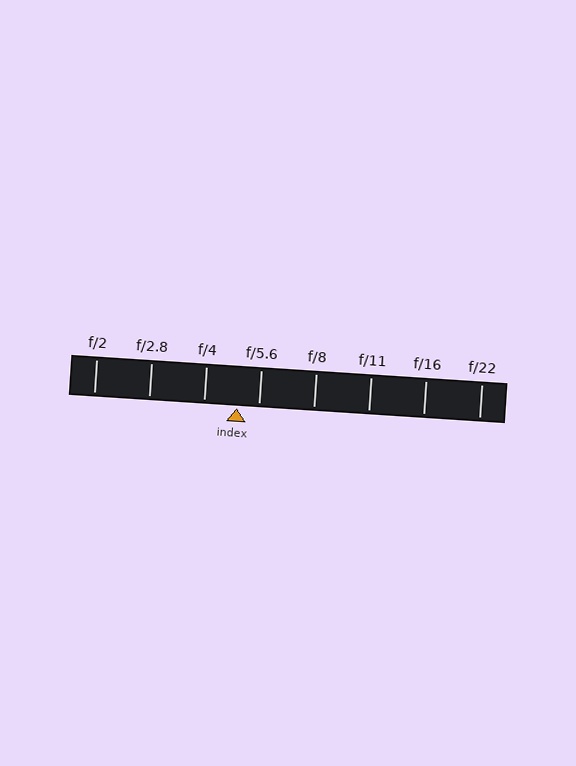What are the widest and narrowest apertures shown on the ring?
The widest aperture shown is f/2 and the narrowest is f/22.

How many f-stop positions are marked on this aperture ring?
There are 8 f-stop positions marked.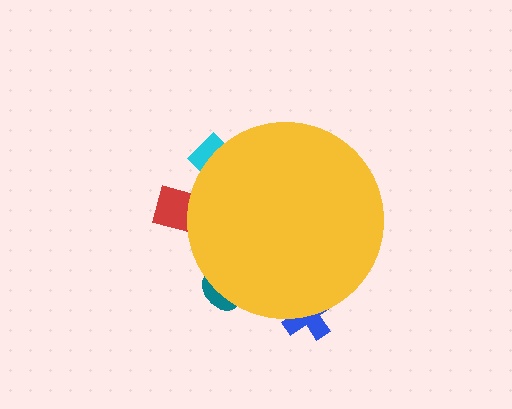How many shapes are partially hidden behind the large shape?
4 shapes are partially hidden.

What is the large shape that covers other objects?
A yellow circle.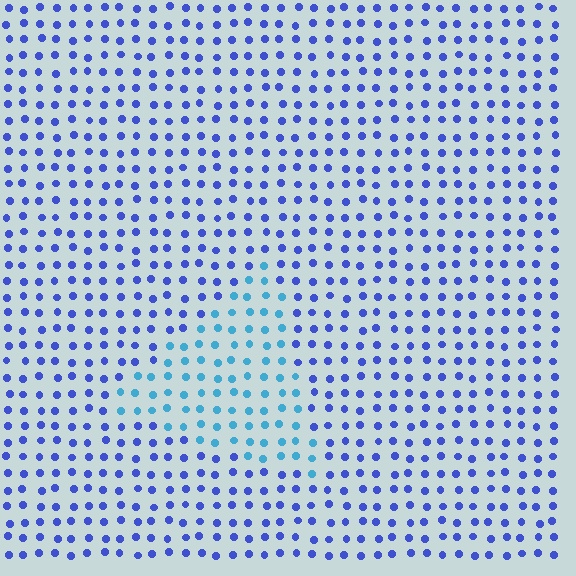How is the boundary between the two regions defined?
The boundary is defined purely by a slight shift in hue (about 37 degrees). Spacing, size, and orientation are identical on both sides.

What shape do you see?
I see a triangle.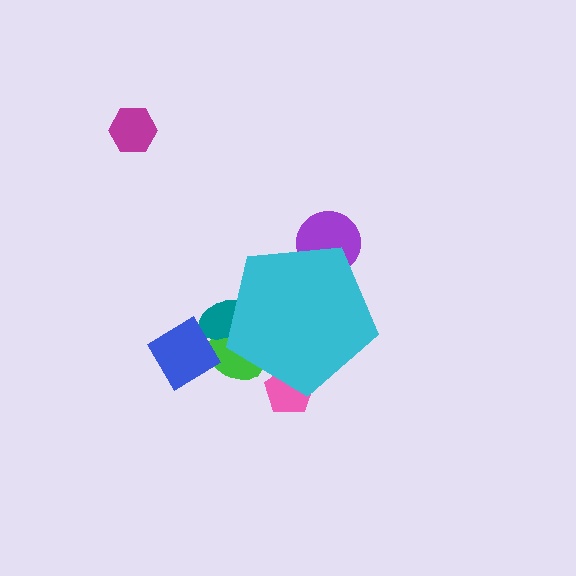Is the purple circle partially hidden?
Yes, the purple circle is partially hidden behind the cyan pentagon.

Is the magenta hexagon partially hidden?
No, the magenta hexagon is fully visible.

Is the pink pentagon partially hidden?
Yes, the pink pentagon is partially hidden behind the cyan pentagon.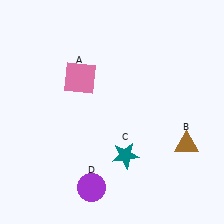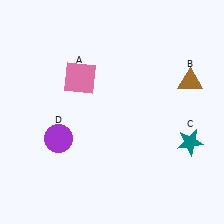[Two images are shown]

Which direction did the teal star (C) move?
The teal star (C) moved right.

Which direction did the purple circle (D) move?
The purple circle (D) moved up.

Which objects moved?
The objects that moved are: the brown triangle (B), the teal star (C), the purple circle (D).